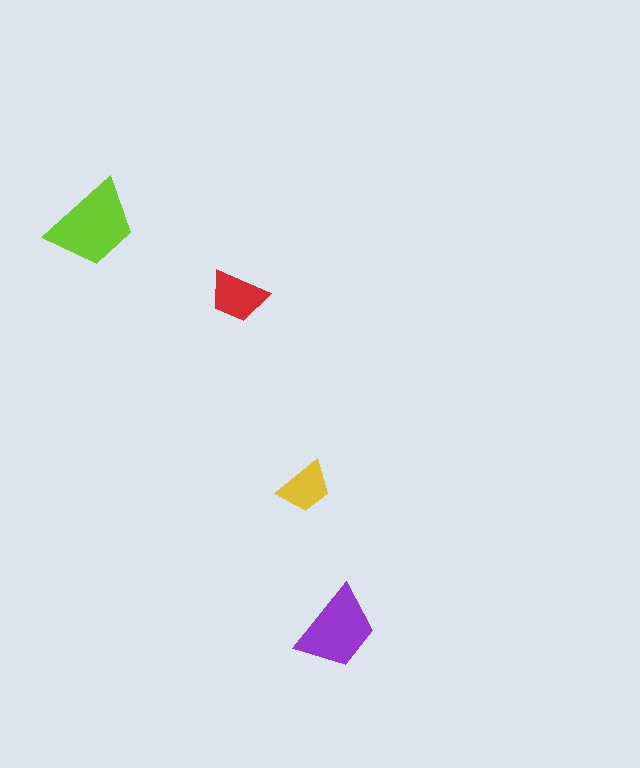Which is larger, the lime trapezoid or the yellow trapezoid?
The lime one.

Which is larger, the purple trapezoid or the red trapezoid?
The purple one.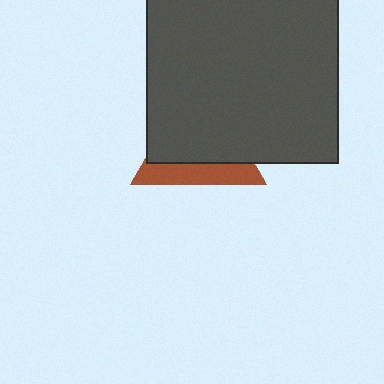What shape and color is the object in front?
The object in front is a dark gray square.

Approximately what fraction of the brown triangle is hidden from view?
Roughly 67% of the brown triangle is hidden behind the dark gray square.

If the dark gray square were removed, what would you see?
You would see the complete brown triangle.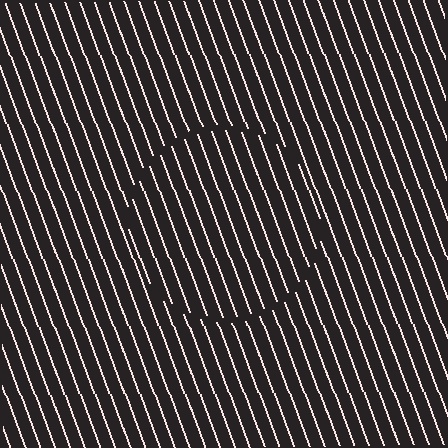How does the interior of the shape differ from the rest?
The interior of the shape contains the same grating, shifted by half a period — the contour is defined by the phase discontinuity where line-ends from the inner and outer gratings abut.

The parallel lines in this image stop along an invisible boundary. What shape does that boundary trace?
An illusory circle. The interior of the shape contains the same grating, shifted by half a period — the contour is defined by the phase discontinuity where line-ends from the inner and outer gratings abut.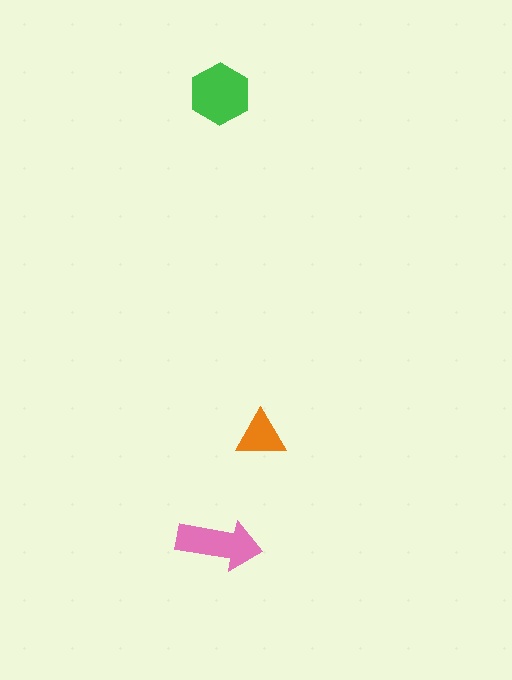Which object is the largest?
The green hexagon.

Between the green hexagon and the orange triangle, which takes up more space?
The green hexagon.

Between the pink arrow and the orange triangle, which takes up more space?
The pink arrow.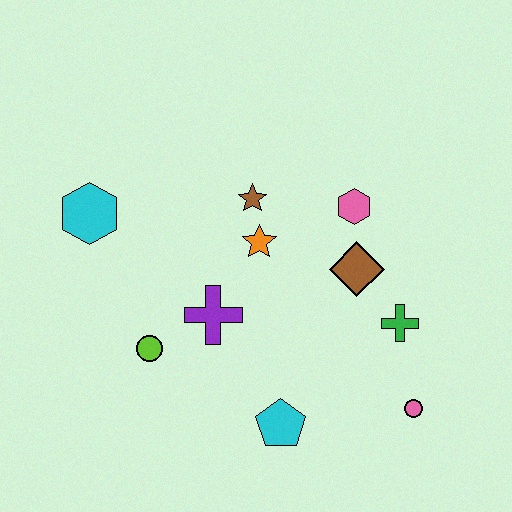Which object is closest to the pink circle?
The green cross is closest to the pink circle.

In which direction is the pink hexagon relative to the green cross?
The pink hexagon is above the green cross.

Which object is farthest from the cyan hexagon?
The pink circle is farthest from the cyan hexagon.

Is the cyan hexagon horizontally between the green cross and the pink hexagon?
No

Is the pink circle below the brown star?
Yes